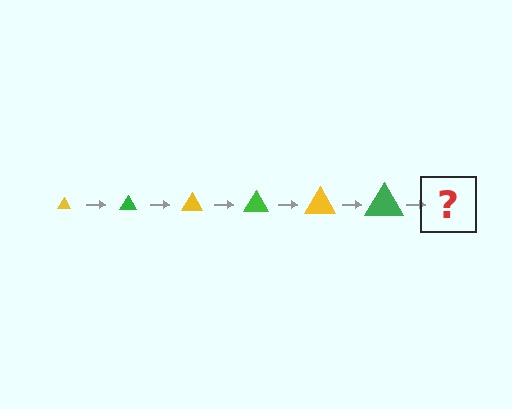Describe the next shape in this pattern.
It should be a yellow triangle, larger than the previous one.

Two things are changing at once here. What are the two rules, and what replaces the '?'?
The two rules are that the triangle grows larger each step and the color cycles through yellow and green. The '?' should be a yellow triangle, larger than the previous one.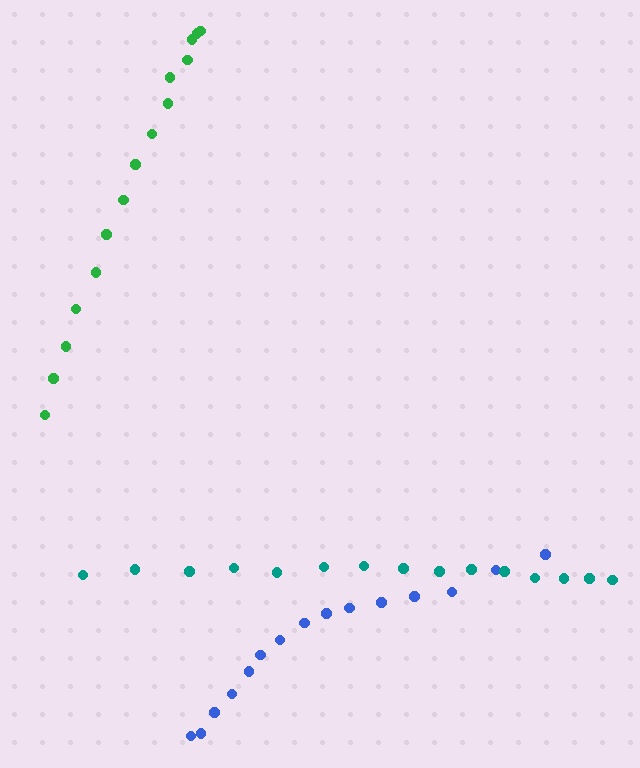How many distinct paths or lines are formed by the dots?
There are 3 distinct paths.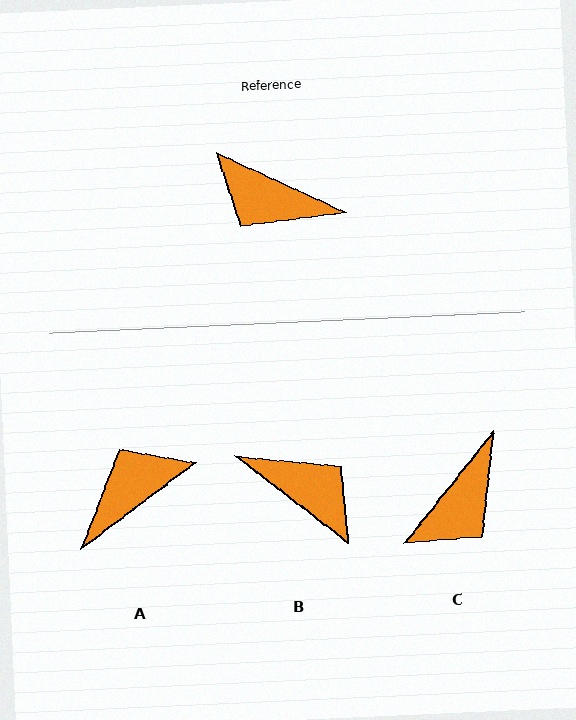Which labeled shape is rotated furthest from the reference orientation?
B, about 167 degrees away.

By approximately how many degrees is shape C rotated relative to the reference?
Approximately 76 degrees counter-clockwise.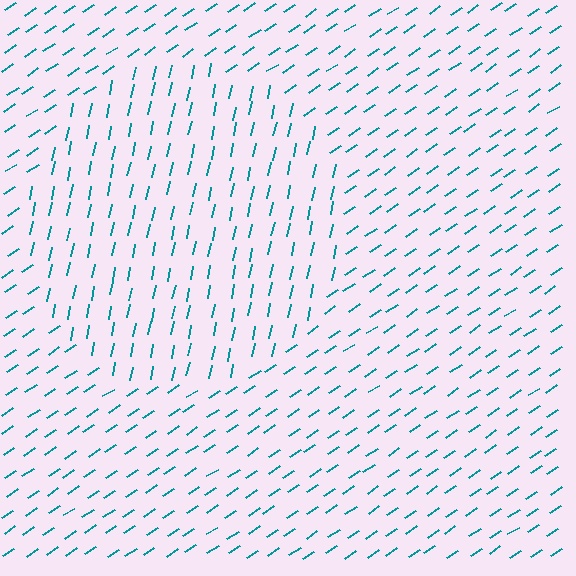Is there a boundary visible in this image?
Yes, there is a texture boundary formed by a change in line orientation.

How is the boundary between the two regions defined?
The boundary is defined purely by a change in line orientation (approximately 45 degrees difference). All lines are the same color and thickness.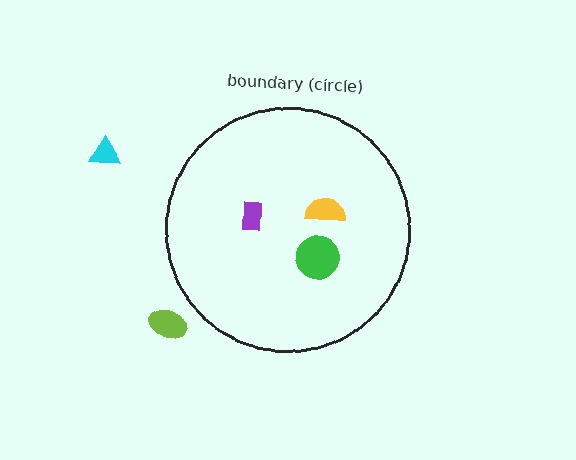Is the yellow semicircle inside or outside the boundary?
Inside.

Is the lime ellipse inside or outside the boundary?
Outside.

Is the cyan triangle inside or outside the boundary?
Outside.